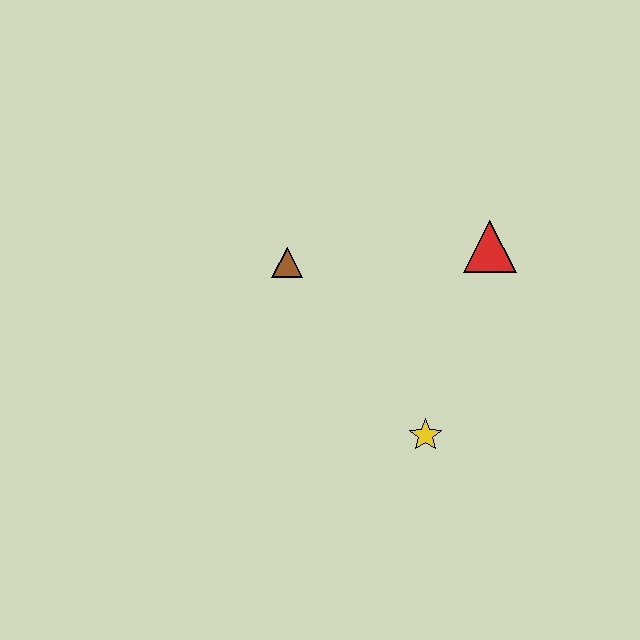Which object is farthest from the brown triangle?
The yellow star is farthest from the brown triangle.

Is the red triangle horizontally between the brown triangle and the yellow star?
No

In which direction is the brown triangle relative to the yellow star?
The brown triangle is above the yellow star.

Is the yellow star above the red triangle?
No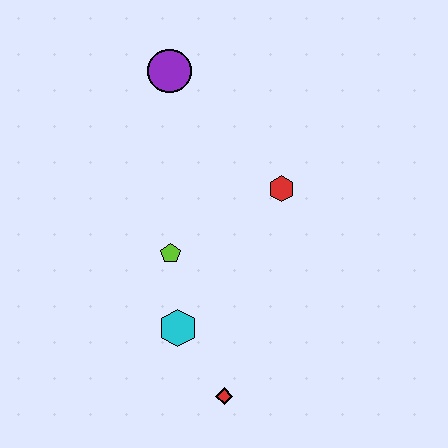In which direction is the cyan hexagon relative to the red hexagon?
The cyan hexagon is below the red hexagon.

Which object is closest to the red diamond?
The cyan hexagon is closest to the red diamond.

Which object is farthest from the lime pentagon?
The purple circle is farthest from the lime pentagon.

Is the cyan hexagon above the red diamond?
Yes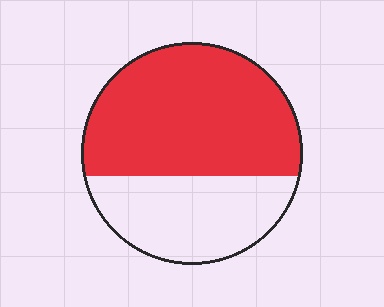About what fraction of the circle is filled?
About five eighths (5/8).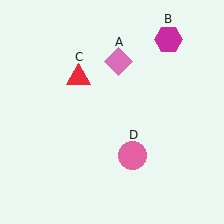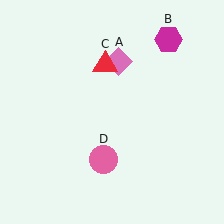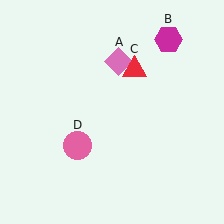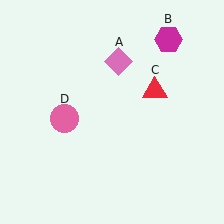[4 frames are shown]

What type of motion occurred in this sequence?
The red triangle (object C), pink circle (object D) rotated clockwise around the center of the scene.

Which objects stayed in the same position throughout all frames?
Pink diamond (object A) and magenta hexagon (object B) remained stationary.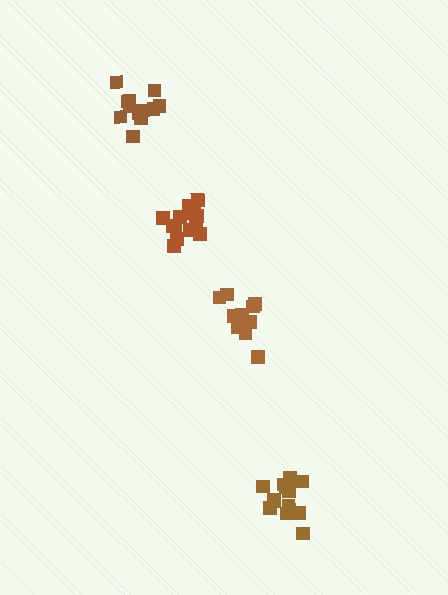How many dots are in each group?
Group 1: 12 dots, Group 2: 13 dots, Group 3: 14 dots, Group 4: 14 dots (53 total).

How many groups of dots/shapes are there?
There are 4 groups.